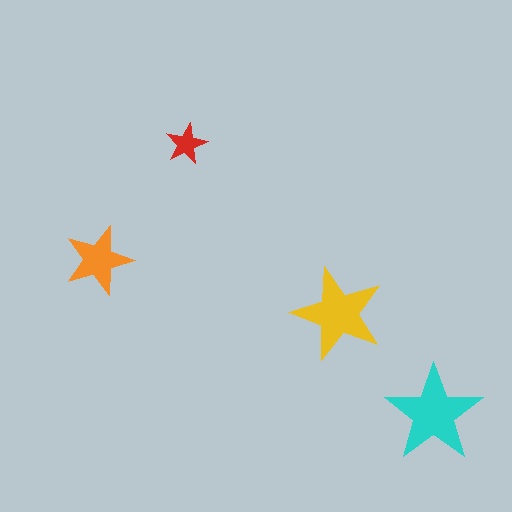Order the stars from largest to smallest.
the cyan one, the yellow one, the orange one, the red one.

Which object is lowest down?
The cyan star is bottommost.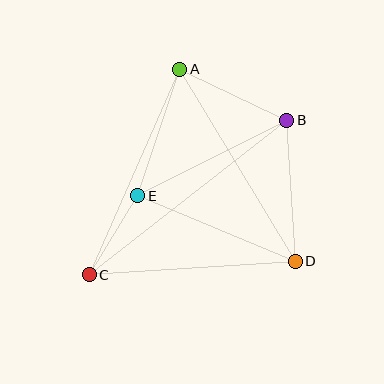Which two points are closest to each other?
Points C and E are closest to each other.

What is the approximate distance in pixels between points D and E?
The distance between D and E is approximately 171 pixels.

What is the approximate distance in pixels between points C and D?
The distance between C and D is approximately 207 pixels.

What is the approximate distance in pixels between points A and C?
The distance between A and C is approximately 225 pixels.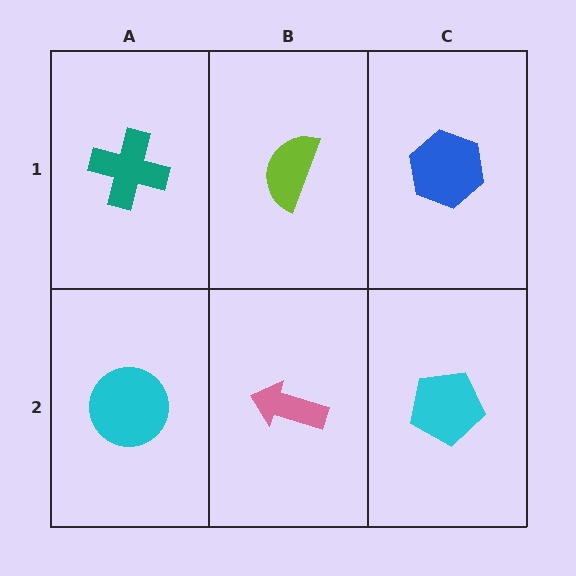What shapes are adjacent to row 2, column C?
A blue hexagon (row 1, column C), a pink arrow (row 2, column B).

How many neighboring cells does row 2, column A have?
2.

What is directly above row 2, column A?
A teal cross.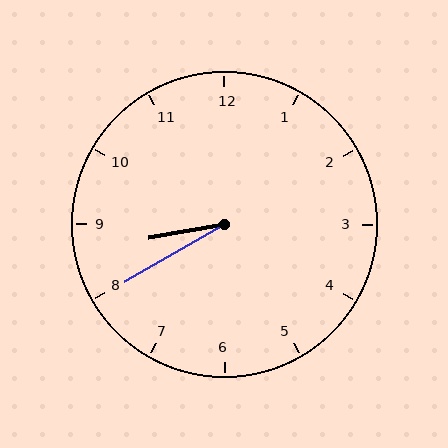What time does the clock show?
8:40.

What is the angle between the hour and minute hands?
Approximately 20 degrees.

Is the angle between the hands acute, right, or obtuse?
It is acute.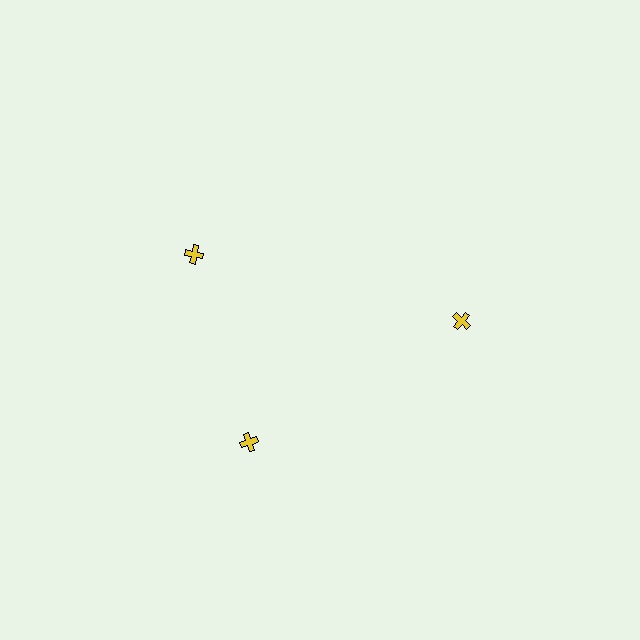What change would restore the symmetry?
The symmetry would be restored by rotating it back into even spacing with its neighbors so that all 3 crosses sit at equal angles and equal distance from the center.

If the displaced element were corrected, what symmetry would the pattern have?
It would have 3-fold rotational symmetry — the pattern would map onto itself every 120 degrees.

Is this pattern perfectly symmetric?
No. The 3 yellow crosses are arranged in a ring, but one element near the 11 o'clock position is rotated out of alignment along the ring, breaking the 3-fold rotational symmetry.